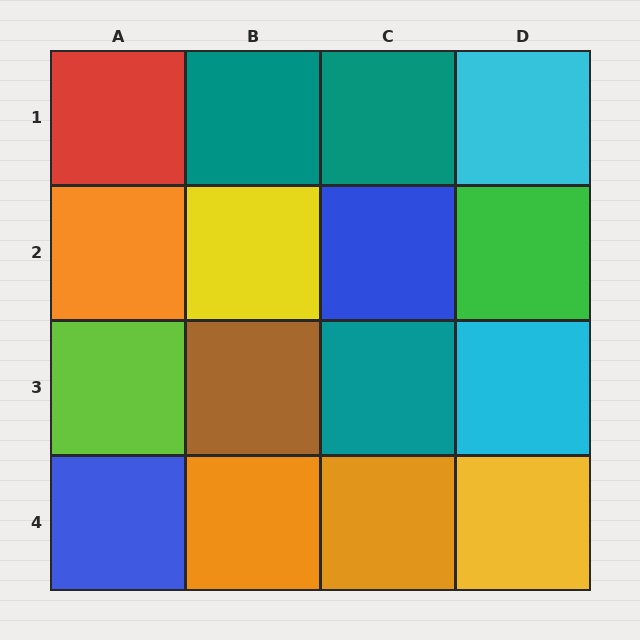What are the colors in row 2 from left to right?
Orange, yellow, blue, green.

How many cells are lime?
1 cell is lime.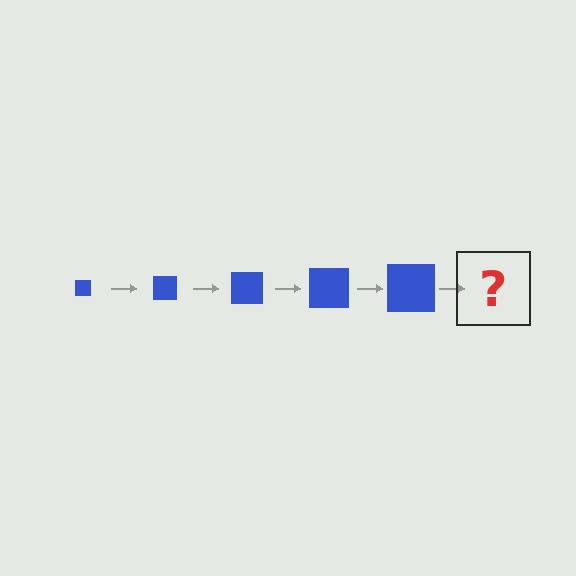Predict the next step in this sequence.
The next step is a blue square, larger than the previous one.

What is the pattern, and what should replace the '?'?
The pattern is that the square gets progressively larger each step. The '?' should be a blue square, larger than the previous one.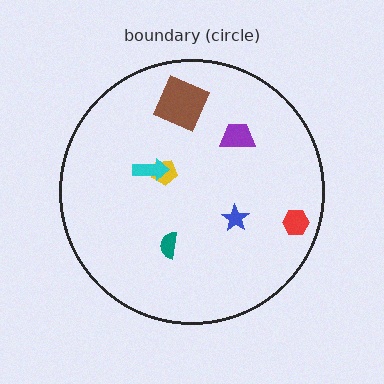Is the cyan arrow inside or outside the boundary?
Inside.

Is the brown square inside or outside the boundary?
Inside.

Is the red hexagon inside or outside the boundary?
Inside.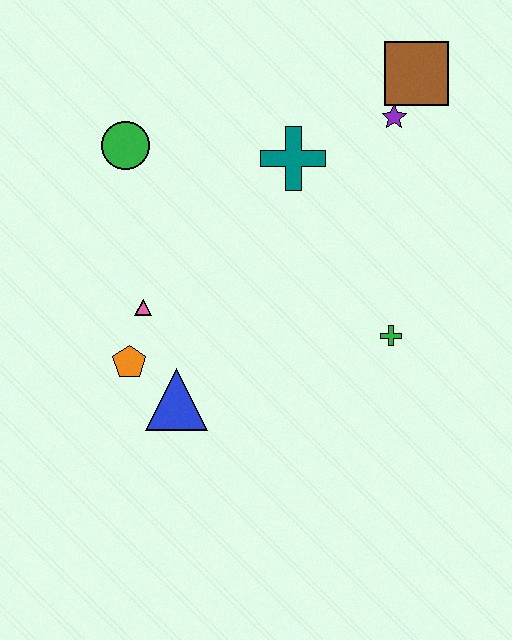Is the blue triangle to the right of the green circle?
Yes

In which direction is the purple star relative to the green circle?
The purple star is to the right of the green circle.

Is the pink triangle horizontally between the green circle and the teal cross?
Yes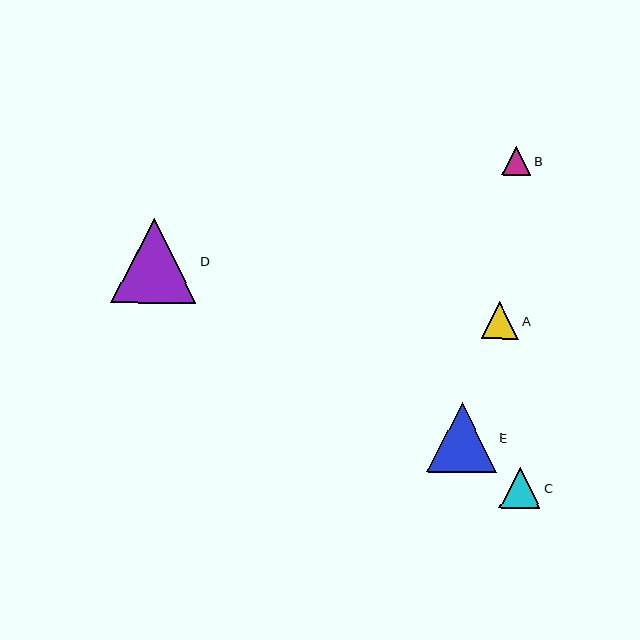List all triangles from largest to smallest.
From largest to smallest: D, E, C, A, B.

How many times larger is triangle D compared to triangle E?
Triangle D is approximately 1.2 times the size of triangle E.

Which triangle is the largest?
Triangle D is the largest with a size of approximately 85 pixels.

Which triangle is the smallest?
Triangle B is the smallest with a size of approximately 29 pixels.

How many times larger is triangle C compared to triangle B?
Triangle C is approximately 1.4 times the size of triangle B.